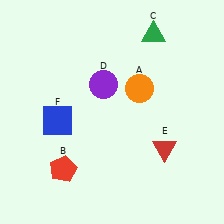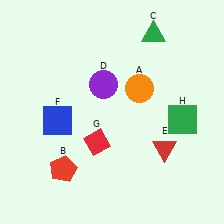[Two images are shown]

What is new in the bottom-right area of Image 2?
A green square (H) was added in the bottom-right area of Image 2.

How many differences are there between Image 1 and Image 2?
There are 2 differences between the two images.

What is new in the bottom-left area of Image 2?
A red diamond (G) was added in the bottom-left area of Image 2.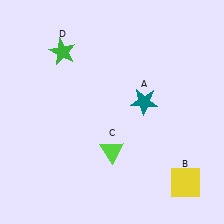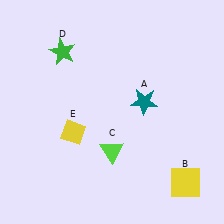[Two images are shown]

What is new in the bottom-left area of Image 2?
A yellow diamond (E) was added in the bottom-left area of Image 2.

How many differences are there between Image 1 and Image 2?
There is 1 difference between the two images.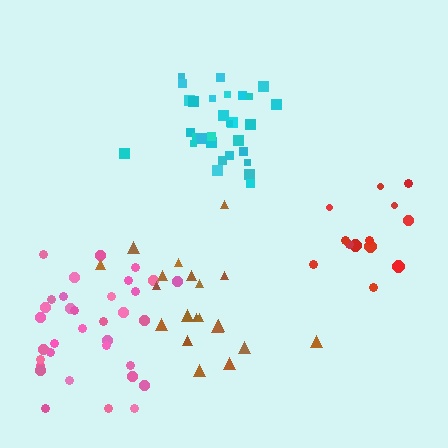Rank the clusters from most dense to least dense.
cyan, brown, pink, red.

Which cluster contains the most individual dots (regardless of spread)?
Pink (34).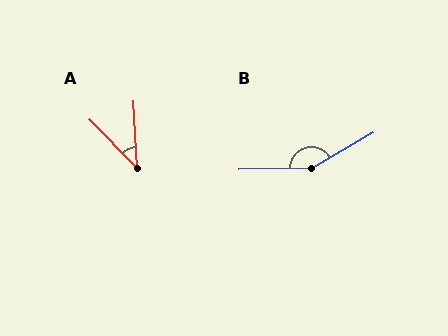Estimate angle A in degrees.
Approximately 41 degrees.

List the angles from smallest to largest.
A (41°), B (151°).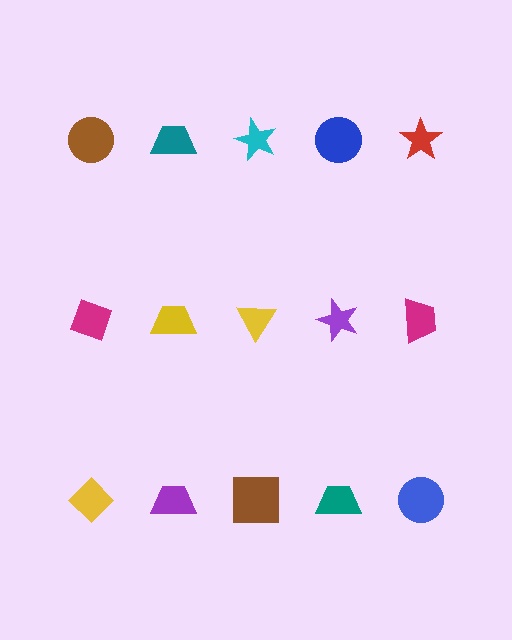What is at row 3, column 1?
A yellow diamond.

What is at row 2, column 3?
A yellow triangle.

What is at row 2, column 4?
A purple star.